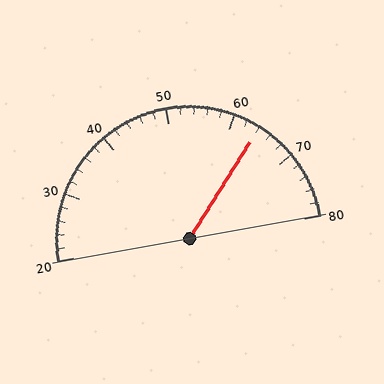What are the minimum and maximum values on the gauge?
The gauge ranges from 20 to 80.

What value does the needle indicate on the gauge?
The needle indicates approximately 64.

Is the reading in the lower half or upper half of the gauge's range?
The reading is in the upper half of the range (20 to 80).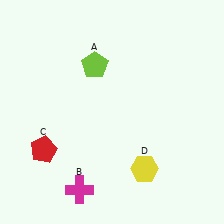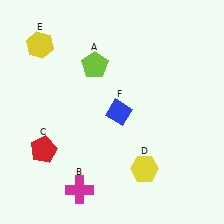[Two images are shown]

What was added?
A yellow hexagon (E), a blue diamond (F) were added in Image 2.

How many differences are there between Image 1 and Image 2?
There are 2 differences between the two images.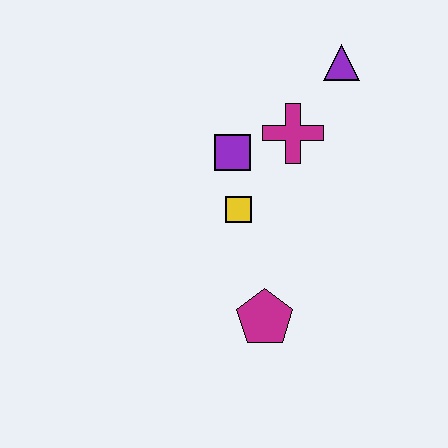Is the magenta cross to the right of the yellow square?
Yes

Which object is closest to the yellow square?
The purple square is closest to the yellow square.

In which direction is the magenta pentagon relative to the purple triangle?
The magenta pentagon is below the purple triangle.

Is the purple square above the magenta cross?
No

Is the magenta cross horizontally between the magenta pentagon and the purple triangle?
Yes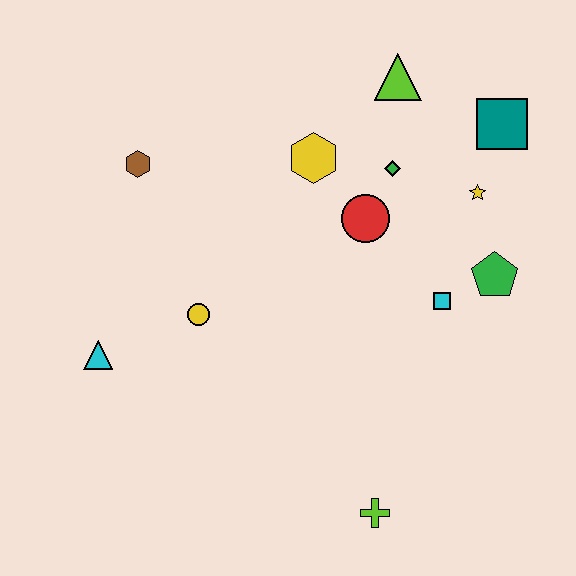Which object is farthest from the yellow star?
The cyan triangle is farthest from the yellow star.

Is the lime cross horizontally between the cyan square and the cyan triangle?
Yes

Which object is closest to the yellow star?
The teal square is closest to the yellow star.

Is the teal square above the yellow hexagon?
Yes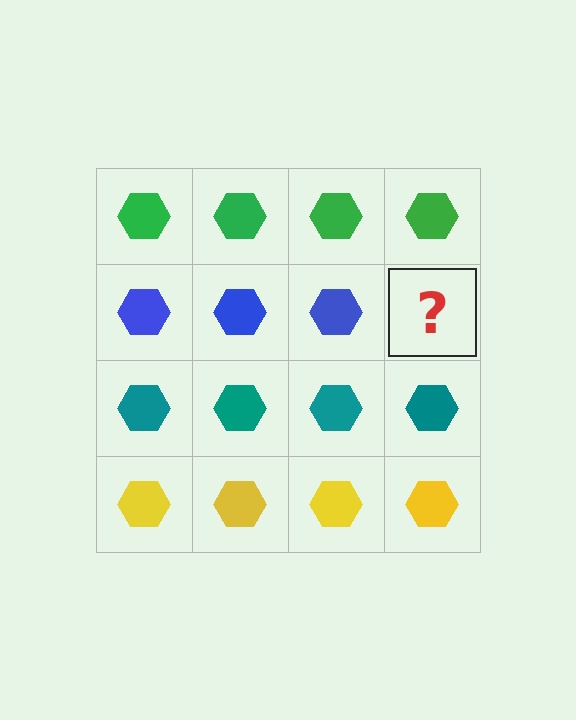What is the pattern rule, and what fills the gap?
The rule is that each row has a consistent color. The gap should be filled with a blue hexagon.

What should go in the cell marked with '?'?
The missing cell should contain a blue hexagon.